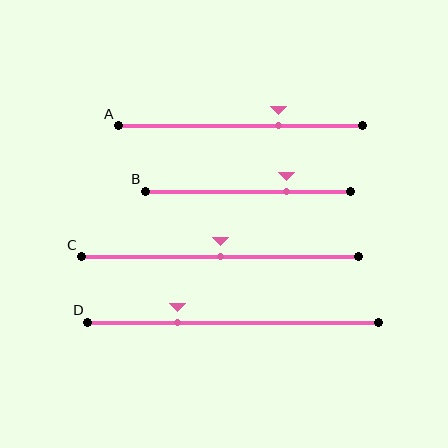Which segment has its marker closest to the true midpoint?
Segment C has its marker closest to the true midpoint.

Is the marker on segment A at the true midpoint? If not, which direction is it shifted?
No, the marker on segment A is shifted to the right by about 15% of the segment length.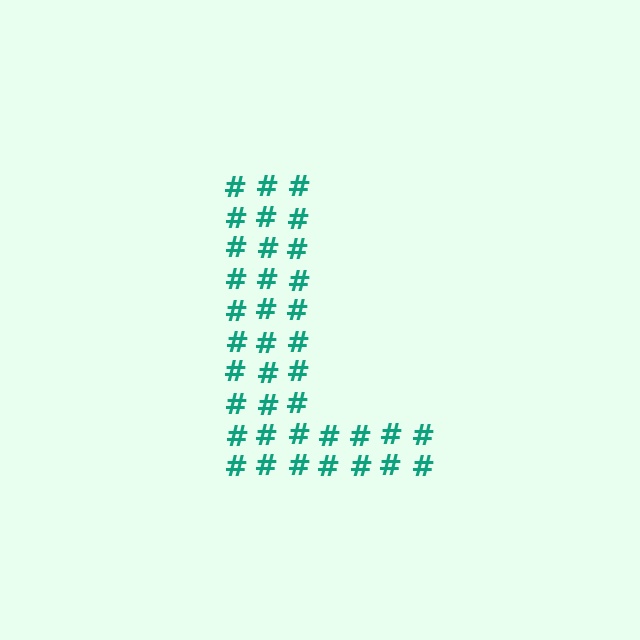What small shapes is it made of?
It is made of small hash symbols.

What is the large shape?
The large shape is the letter L.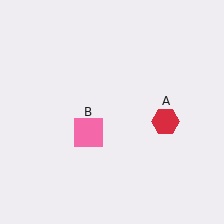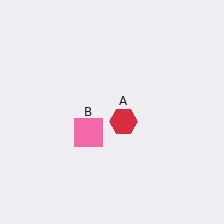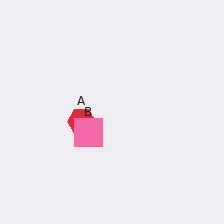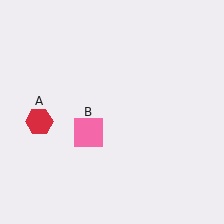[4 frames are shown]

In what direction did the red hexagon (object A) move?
The red hexagon (object A) moved left.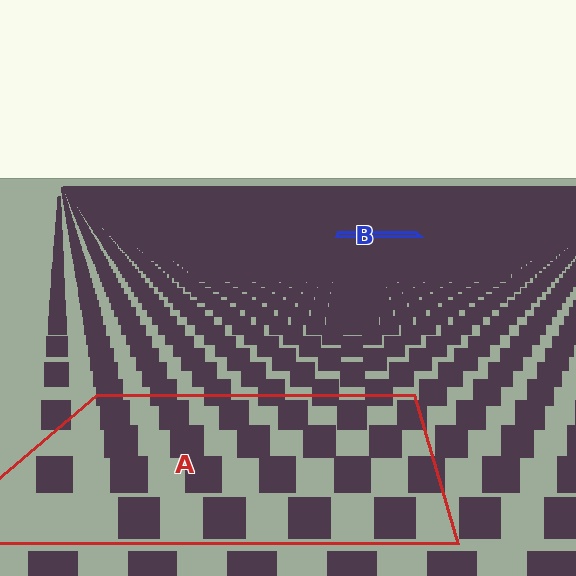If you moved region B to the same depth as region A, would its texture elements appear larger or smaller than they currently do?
They would appear larger. At a closer depth, the same texture elements are projected at a bigger on-screen size.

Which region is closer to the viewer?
Region A is closer. The texture elements there are larger and more spread out.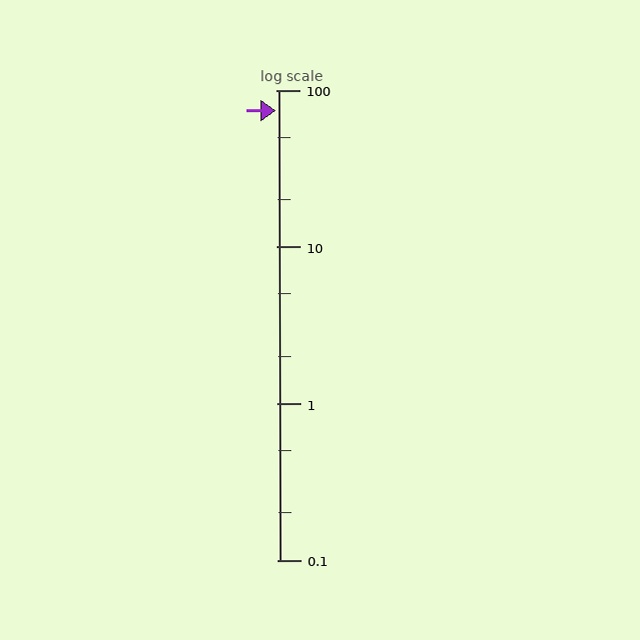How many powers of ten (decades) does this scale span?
The scale spans 3 decades, from 0.1 to 100.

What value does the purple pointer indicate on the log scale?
The pointer indicates approximately 74.